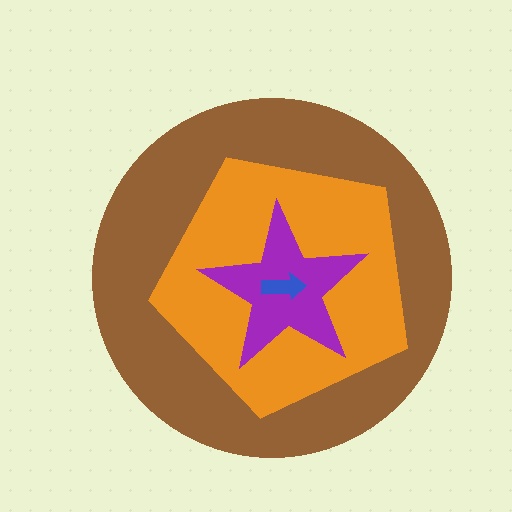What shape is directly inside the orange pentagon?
The purple star.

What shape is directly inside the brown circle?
The orange pentagon.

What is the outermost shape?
The brown circle.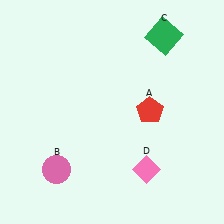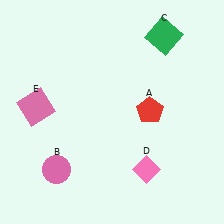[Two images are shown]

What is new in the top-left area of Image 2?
A pink square (E) was added in the top-left area of Image 2.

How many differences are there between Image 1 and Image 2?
There is 1 difference between the two images.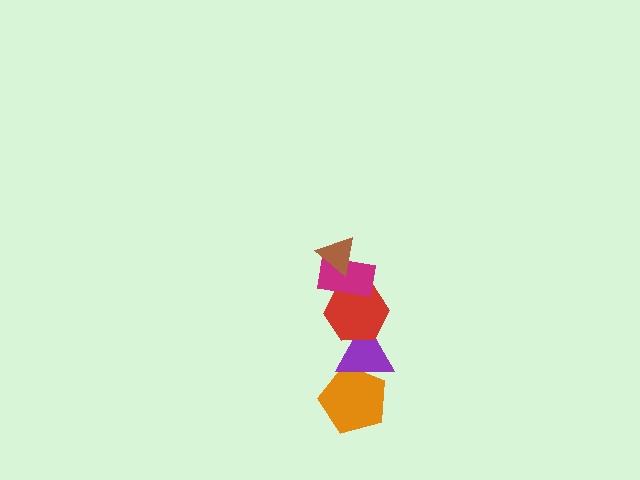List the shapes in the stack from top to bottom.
From top to bottom: the brown triangle, the magenta rectangle, the red hexagon, the purple triangle, the orange pentagon.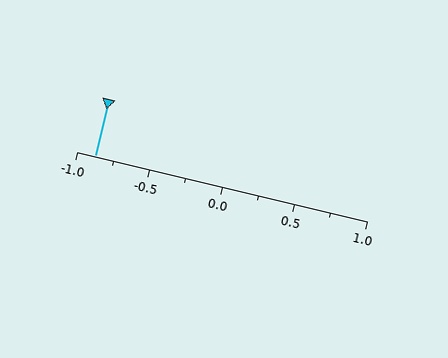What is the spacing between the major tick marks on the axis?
The major ticks are spaced 0.5 apart.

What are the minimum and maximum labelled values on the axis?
The axis runs from -1.0 to 1.0.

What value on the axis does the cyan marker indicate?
The marker indicates approximately -0.88.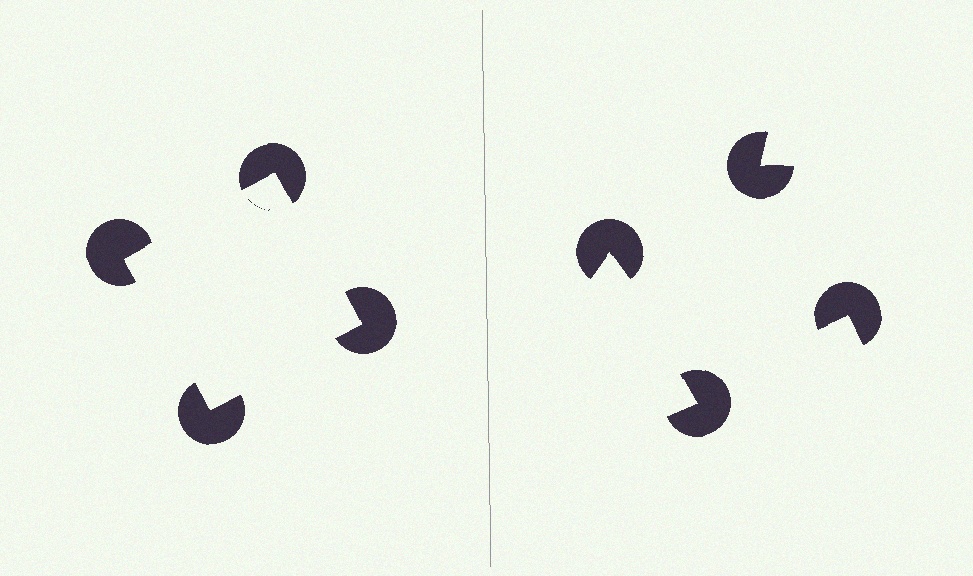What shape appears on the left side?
An illusory square.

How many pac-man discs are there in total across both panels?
8 — 4 on each side.